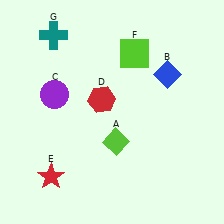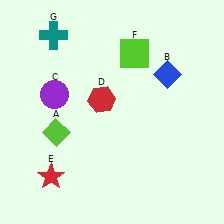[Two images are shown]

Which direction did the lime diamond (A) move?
The lime diamond (A) moved left.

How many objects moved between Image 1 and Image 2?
1 object moved between the two images.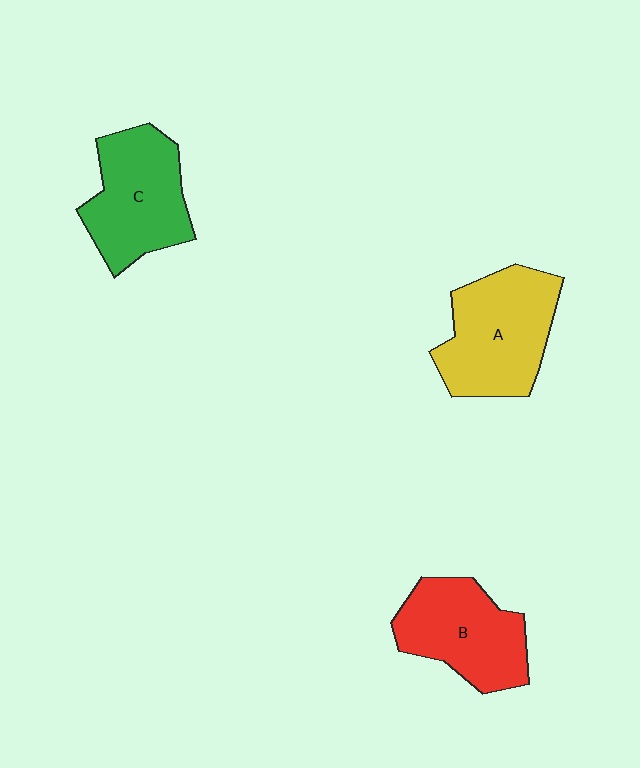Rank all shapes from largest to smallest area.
From largest to smallest: A (yellow), C (green), B (red).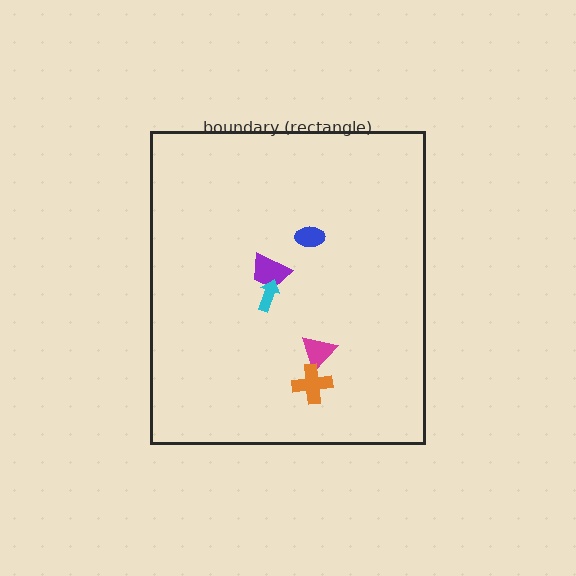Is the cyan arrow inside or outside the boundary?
Inside.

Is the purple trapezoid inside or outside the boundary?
Inside.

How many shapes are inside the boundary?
5 inside, 0 outside.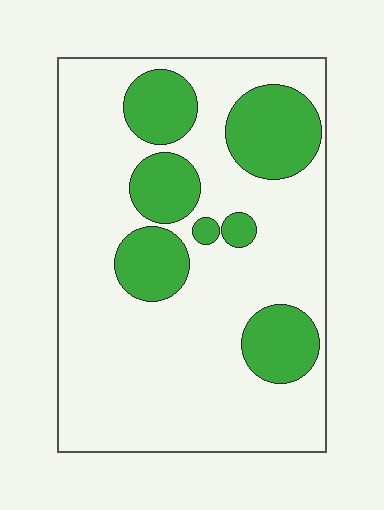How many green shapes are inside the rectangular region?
7.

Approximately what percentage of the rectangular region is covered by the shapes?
Approximately 25%.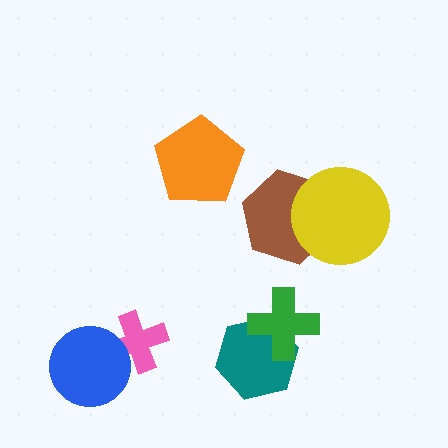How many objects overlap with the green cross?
1 object overlaps with the green cross.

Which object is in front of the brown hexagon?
The yellow circle is in front of the brown hexagon.